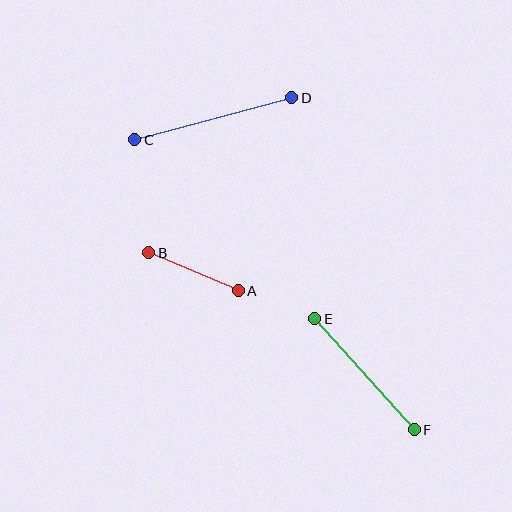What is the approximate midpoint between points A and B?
The midpoint is at approximately (193, 272) pixels.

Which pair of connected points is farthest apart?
Points C and D are farthest apart.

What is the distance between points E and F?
The distance is approximately 149 pixels.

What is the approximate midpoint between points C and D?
The midpoint is at approximately (213, 119) pixels.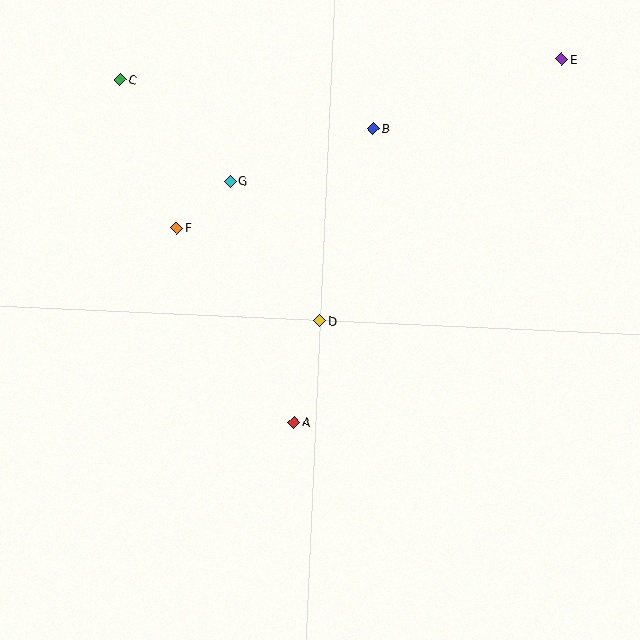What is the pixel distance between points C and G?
The distance between C and G is 150 pixels.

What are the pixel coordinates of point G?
Point G is at (230, 181).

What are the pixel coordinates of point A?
Point A is at (294, 422).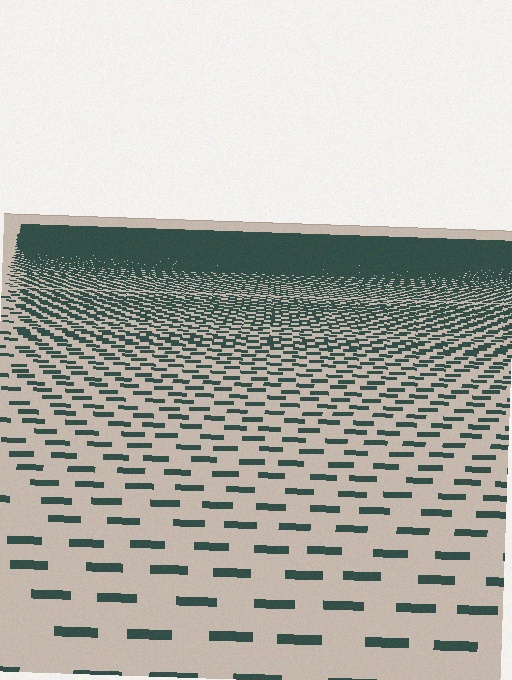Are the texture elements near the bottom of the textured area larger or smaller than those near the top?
Larger. Near the bottom, elements are closer to the viewer and appear at a bigger on-screen size.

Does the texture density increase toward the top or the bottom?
Density increases toward the top.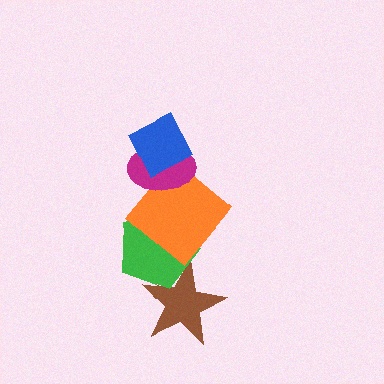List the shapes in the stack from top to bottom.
From top to bottom: the blue diamond, the magenta ellipse, the orange diamond, the green pentagon, the brown star.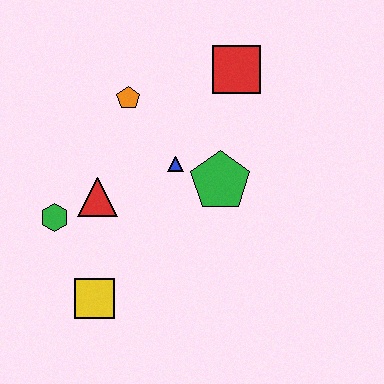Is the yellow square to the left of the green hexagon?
No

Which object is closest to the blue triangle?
The green pentagon is closest to the blue triangle.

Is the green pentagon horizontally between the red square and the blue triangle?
Yes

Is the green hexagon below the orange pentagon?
Yes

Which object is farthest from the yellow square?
The red square is farthest from the yellow square.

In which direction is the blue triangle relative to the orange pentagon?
The blue triangle is below the orange pentagon.